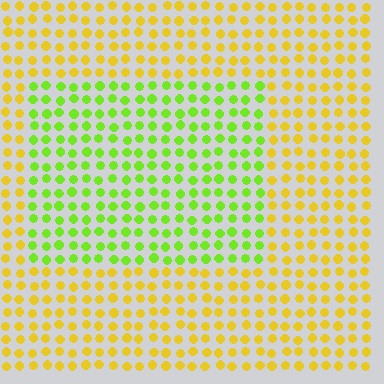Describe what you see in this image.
The image is filled with small yellow elements in a uniform arrangement. A rectangle-shaped region is visible where the elements are tinted to a slightly different hue, forming a subtle color boundary.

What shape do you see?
I see a rectangle.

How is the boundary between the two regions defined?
The boundary is defined purely by a slight shift in hue (about 46 degrees). Spacing, size, and orientation are identical on both sides.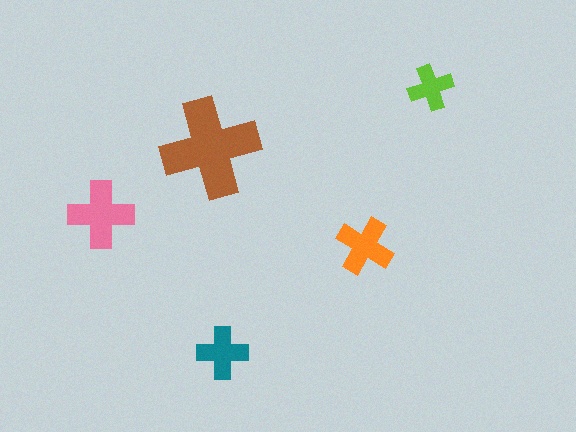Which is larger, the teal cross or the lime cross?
The teal one.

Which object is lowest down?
The teal cross is bottommost.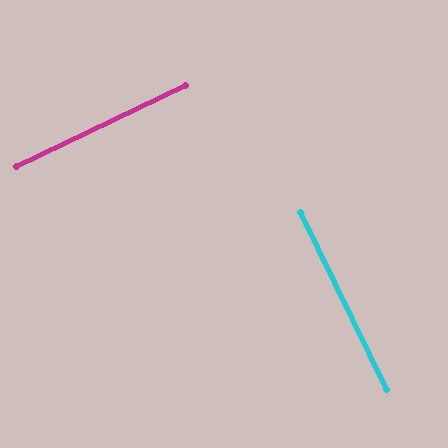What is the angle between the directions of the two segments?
Approximately 90 degrees.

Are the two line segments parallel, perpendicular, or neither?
Perpendicular — they meet at approximately 90°.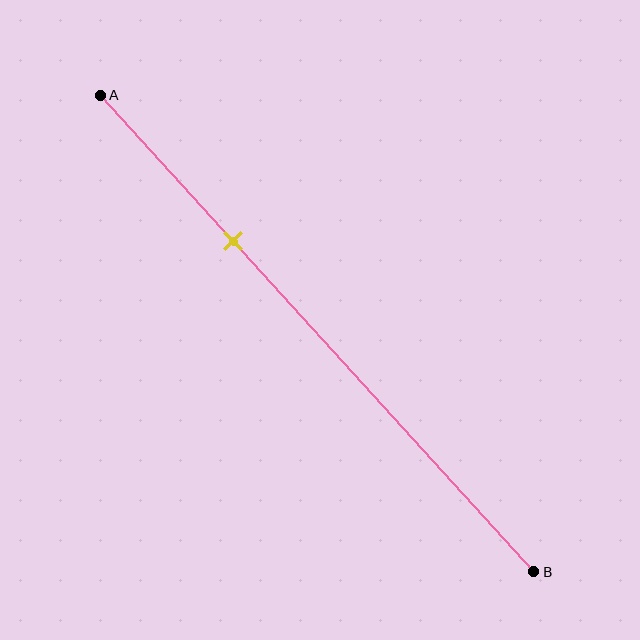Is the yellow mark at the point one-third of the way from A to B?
Yes, the mark is approximately at the one-third point.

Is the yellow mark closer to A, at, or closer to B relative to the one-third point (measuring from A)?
The yellow mark is approximately at the one-third point of segment AB.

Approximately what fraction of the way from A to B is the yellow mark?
The yellow mark is approximately 30% of the way from A to B.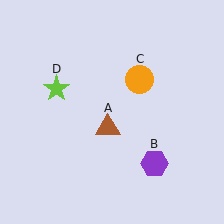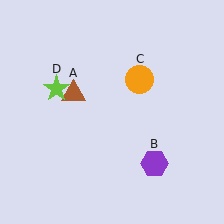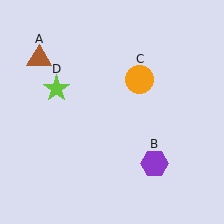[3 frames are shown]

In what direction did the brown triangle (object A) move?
The brown triangle (object A) moved up and to the left.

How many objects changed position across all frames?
1 object changed position: brown triangle (object A).